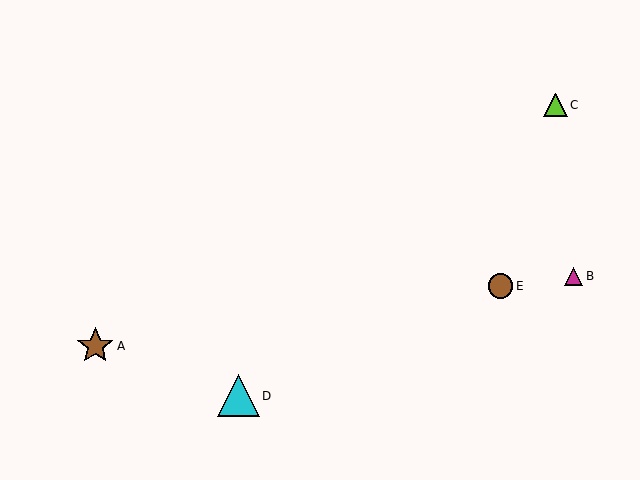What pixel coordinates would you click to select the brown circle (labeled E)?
Click at (501, 286) to select the brown circle E.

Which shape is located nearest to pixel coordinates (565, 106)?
The lime triangle (labeled C) at (555, 105) is nearest to that location.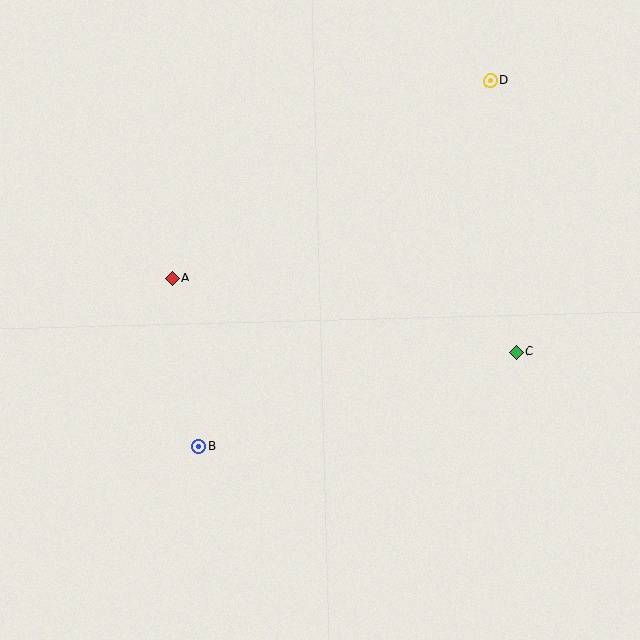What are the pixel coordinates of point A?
Point A is at (172, 278).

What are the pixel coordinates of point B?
Point B is at (199, 446).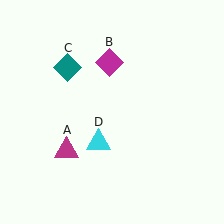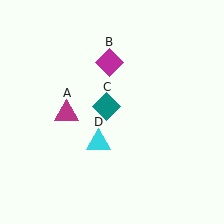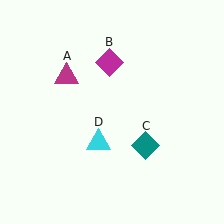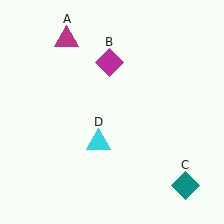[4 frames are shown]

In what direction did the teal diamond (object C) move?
The teal diamond (object C) moved down and to the right.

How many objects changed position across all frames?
2 objects changed position: magenta triangle (object A), teal diamond (object C).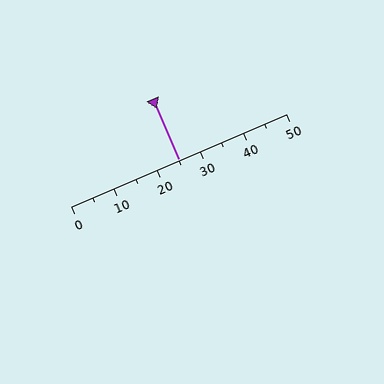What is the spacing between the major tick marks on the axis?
The major ticks are spaced 10 apart.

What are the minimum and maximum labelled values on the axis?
The axis runs from 0 to 50.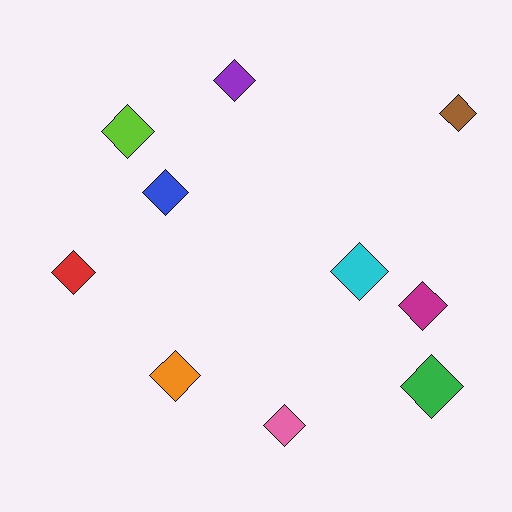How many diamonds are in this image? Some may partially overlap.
There are 10 diamonds.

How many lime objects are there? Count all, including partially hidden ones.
There is 1 lime object.